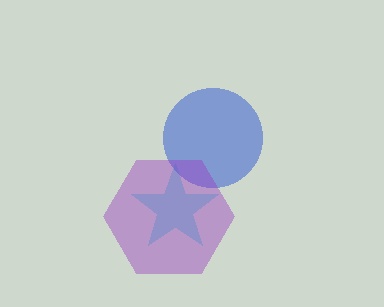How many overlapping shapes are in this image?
There are 3 overlapping shapes in the image.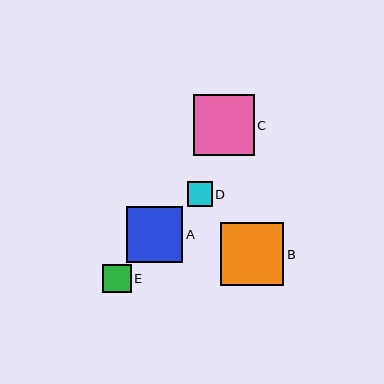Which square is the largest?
Square B is the largest with a size of approximately 63 pixels.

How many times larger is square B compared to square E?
Square B is approximately 2.2 times the size of square E.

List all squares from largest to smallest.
From largest to smallest: B, C, A, E, D.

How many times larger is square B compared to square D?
Square B is approximately 2.5 times the size of square D.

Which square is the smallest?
Square D is the smallest with a size of approximately 25 pixels.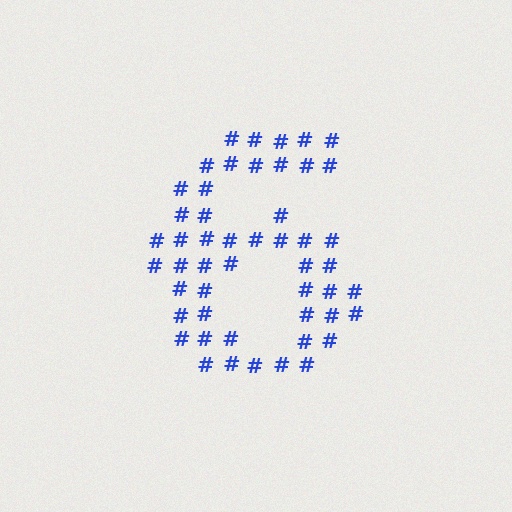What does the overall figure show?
The overall figure shows the digit 6.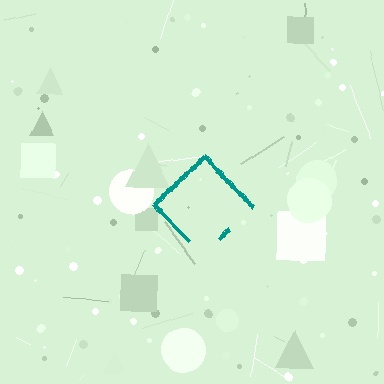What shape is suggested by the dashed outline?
The dashed outline suggests a diamond.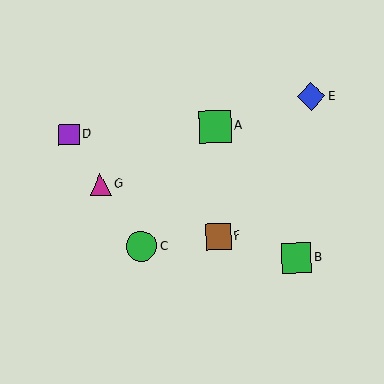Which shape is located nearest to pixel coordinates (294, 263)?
The green square (labeled B) at (296, 258) is nearest to that location.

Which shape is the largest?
The green square (labeled A) is the largest.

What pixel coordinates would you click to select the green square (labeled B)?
Click at (296, 258) to select the green square B.